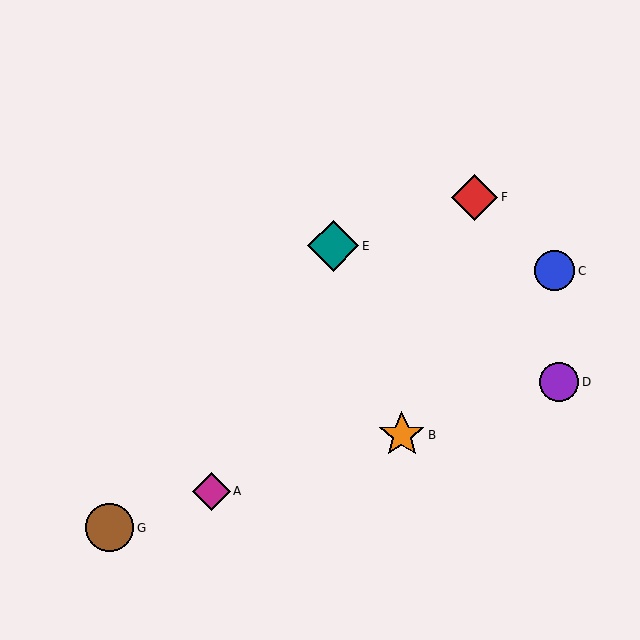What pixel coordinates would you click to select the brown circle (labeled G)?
Click at (110, 528) to select the brown circle G.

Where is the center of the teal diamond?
The center of the teal diamond is at (333, 246).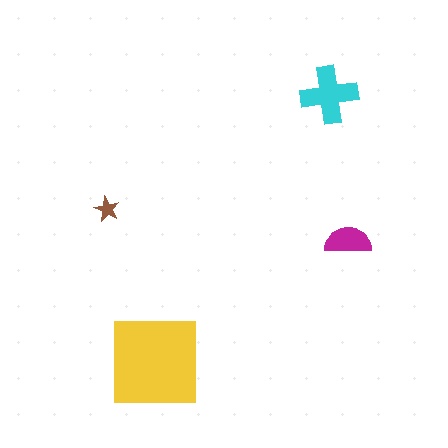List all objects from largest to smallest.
The yellow square, the cyan cross, the magenta semicircle, the brown star.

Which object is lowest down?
The yellow square is bottommost.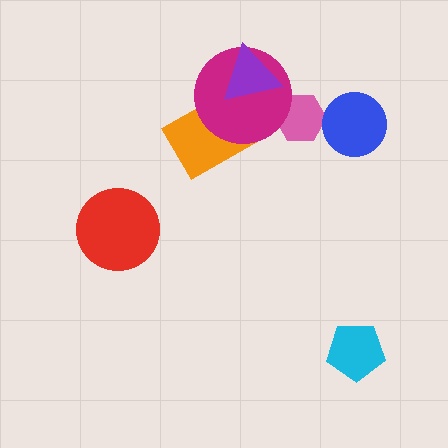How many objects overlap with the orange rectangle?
2 objects overlap with the orange rectangle.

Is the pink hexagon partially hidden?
Yes, it is partially covered by another shape.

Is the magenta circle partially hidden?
Yes, it is partially covered by another shape.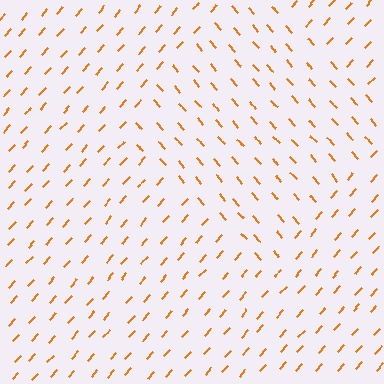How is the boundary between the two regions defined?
The boundary is defined purely by a change in line orientation (approximately 82 degrees difference). All lines are the same color and thickness.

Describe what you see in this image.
The image is filled with small orange line segments. A diamond region in the image has lines oriented differently from the surrounding lines, creating a visible texture boundary.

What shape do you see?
I see a diamond.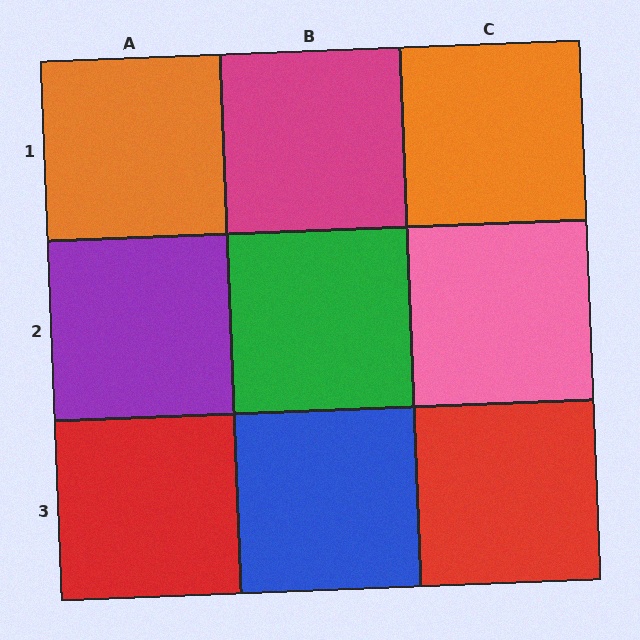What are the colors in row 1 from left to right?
Orange, magenta, orange.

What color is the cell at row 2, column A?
Purple.